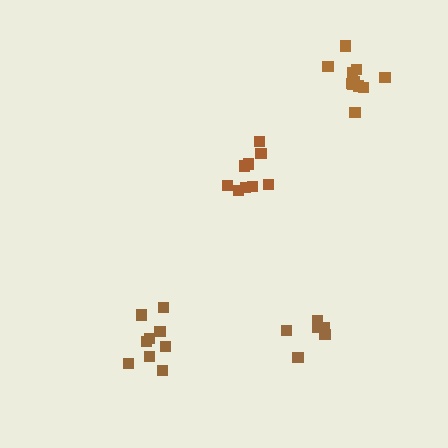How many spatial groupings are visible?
There are 4 spatial groupings.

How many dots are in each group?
Group 1: 9 dots, Group 2: 9 dots, Group 3: 6 dots, Group 4: 12 dots (36 total).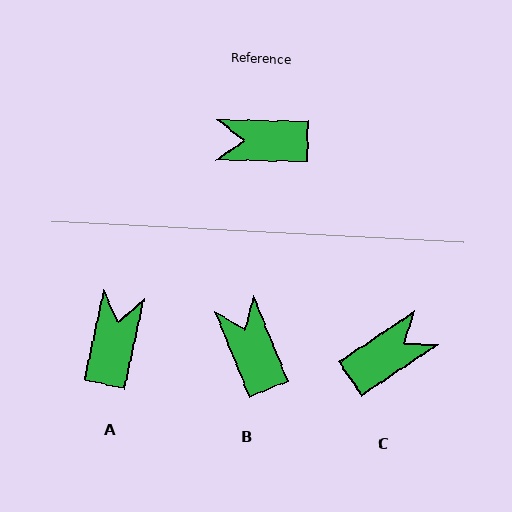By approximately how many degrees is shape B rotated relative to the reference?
Approximately 67 degrees clockwise.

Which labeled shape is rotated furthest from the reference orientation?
C, about 145 degrees away.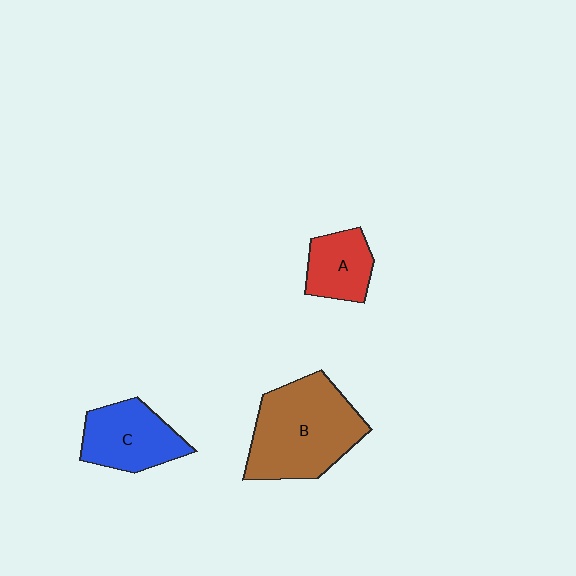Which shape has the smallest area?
Shape A (red).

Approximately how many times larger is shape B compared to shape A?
Approximately 2.2 times.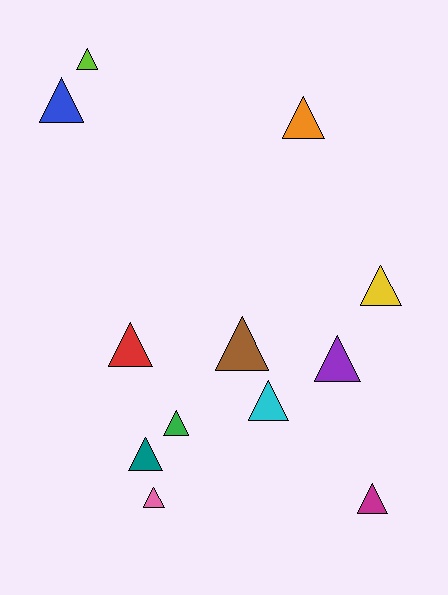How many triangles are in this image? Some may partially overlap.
There are 12 triangles.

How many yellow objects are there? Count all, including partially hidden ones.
There is 1 yellow object.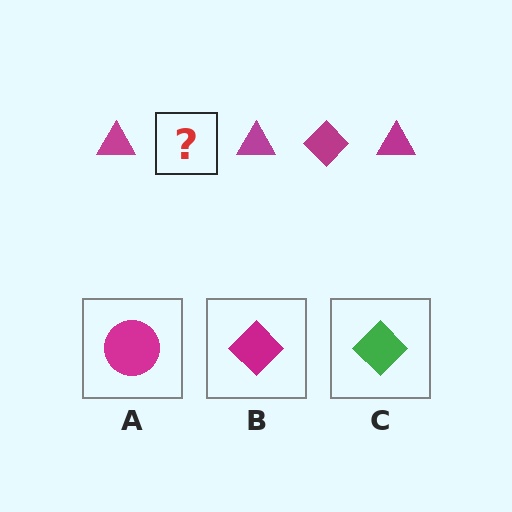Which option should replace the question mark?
Option B.